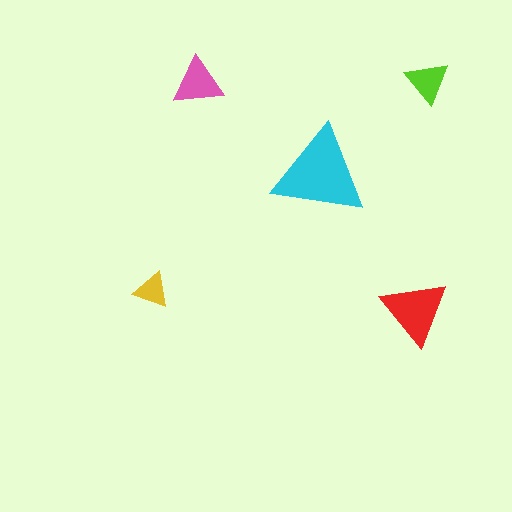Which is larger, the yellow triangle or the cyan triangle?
The cyan one.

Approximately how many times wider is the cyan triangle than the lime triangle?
About 2 times wider.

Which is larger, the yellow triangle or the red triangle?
The red one.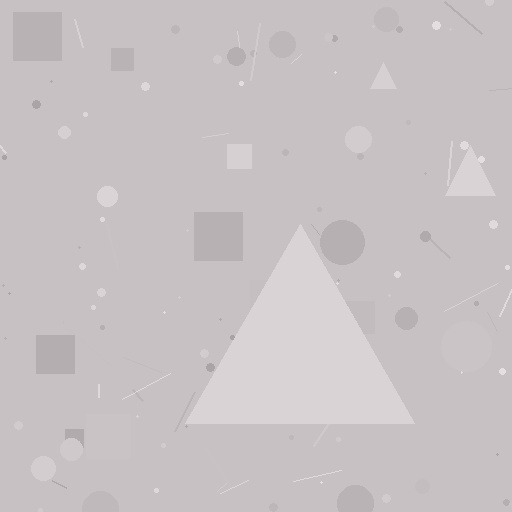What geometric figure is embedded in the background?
A triangle is embedded in the background.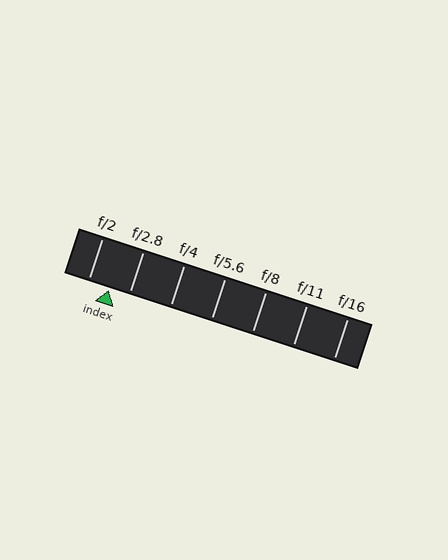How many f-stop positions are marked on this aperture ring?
There are 7 f-stop positions marked.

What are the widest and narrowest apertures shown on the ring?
The widest aperture shown is f/2 and the narrowest is f/16.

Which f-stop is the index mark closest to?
The index mark is closest to f/2.8.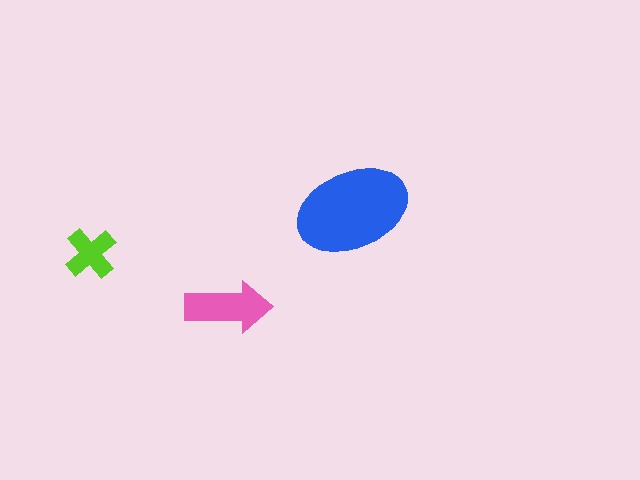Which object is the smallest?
The lime cross.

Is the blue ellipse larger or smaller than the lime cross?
Larger.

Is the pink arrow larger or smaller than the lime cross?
Larger.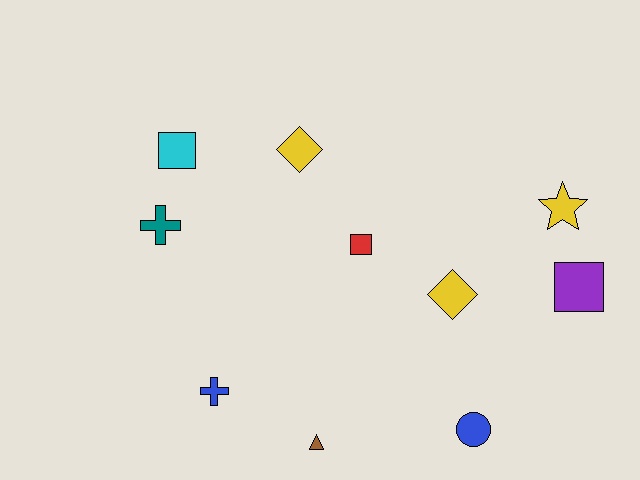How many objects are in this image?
There are 10 objects.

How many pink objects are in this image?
There are no pink objects.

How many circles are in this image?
There is 1 circle.